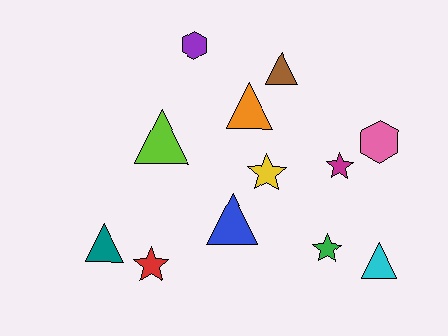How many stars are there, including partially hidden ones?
There are 4 stars.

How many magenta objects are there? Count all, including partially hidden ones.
There is 1 magenta object.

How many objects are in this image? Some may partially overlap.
There are 12 objects.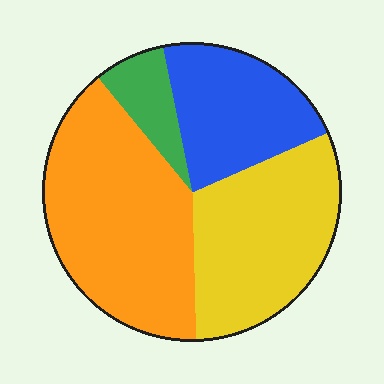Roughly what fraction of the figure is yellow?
Yellow takes up between a quarter and a half of the figure.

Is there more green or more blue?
Blue.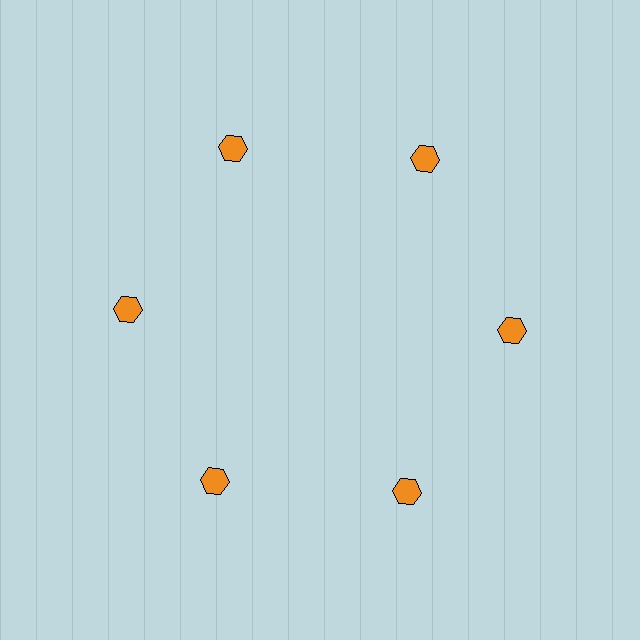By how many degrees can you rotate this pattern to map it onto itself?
The pattern maps onto itself every 60 degrees of rotation.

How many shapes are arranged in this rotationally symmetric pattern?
There are 6 shapes, arranged in 6 groups of 1.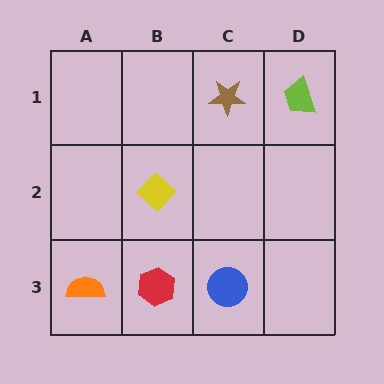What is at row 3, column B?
A red hexagon.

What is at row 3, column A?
An orange semicircle.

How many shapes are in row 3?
3 shapes.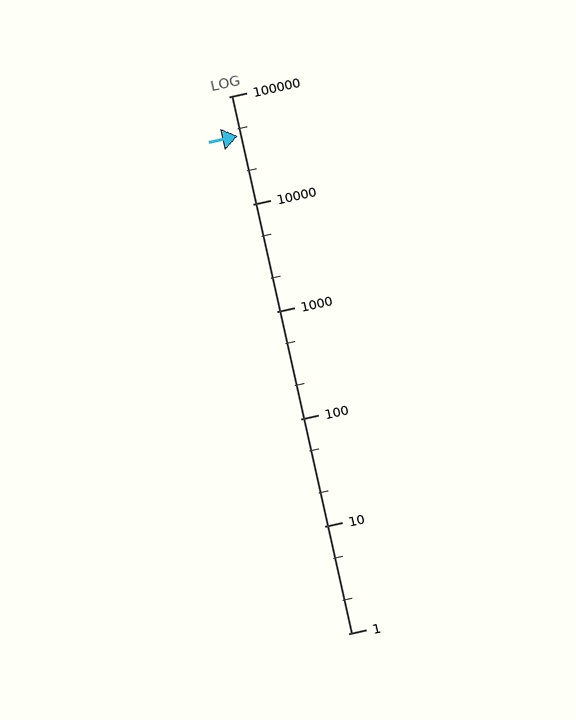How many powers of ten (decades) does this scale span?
The scale spans 5 decades, from 1 to 100000.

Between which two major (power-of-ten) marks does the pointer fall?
The pointer is between 10000 and 100000.